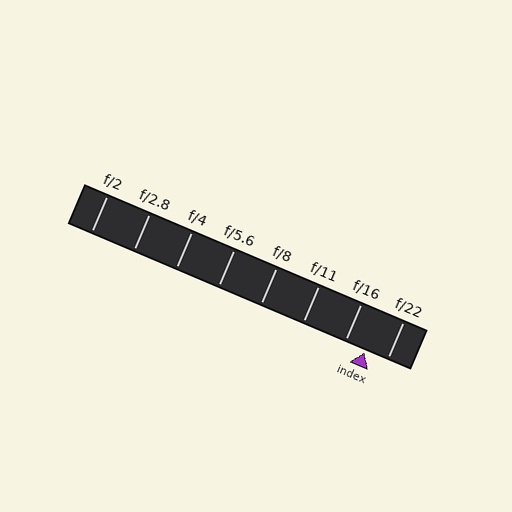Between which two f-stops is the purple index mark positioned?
The index mark is between f/16 and f/22.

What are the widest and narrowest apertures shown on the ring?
The widest aperture shown is f/2 and the narrowest is f/22.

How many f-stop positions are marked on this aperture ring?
There are 8 f-stop positions marked.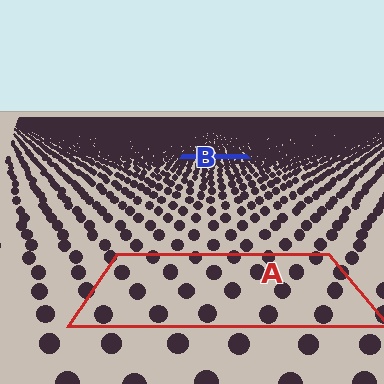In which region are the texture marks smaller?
The texture marks are smaller in region B, because it is farther away.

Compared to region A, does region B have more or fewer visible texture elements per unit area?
Region B has more texture elements per unit area — they are packed more densely because it is farther away.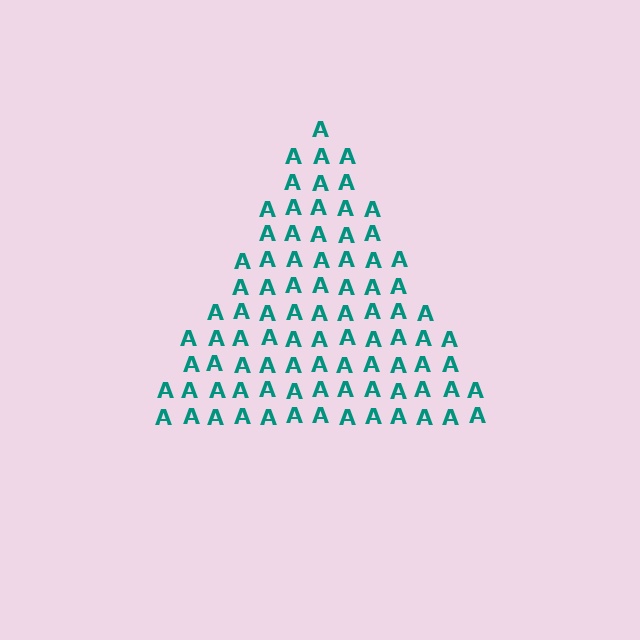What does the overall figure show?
The overall figure shows a triangle.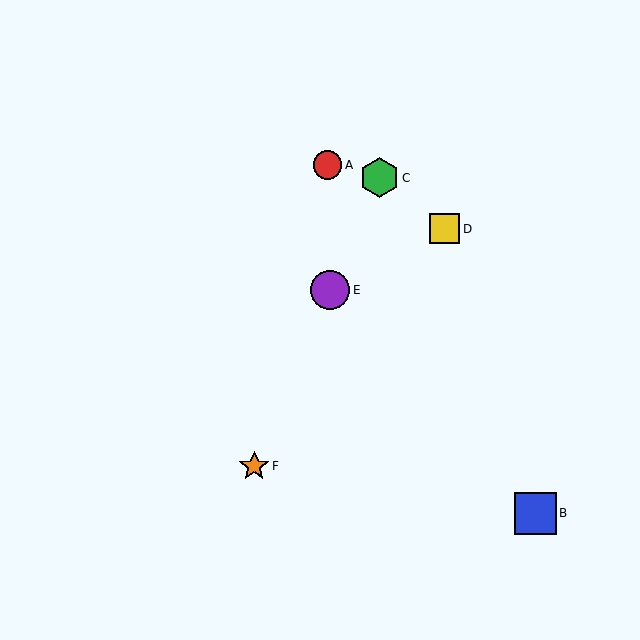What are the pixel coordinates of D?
Object D is at (445, 229).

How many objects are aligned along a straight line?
3 objects (C, E, F) are aligned along a straight line.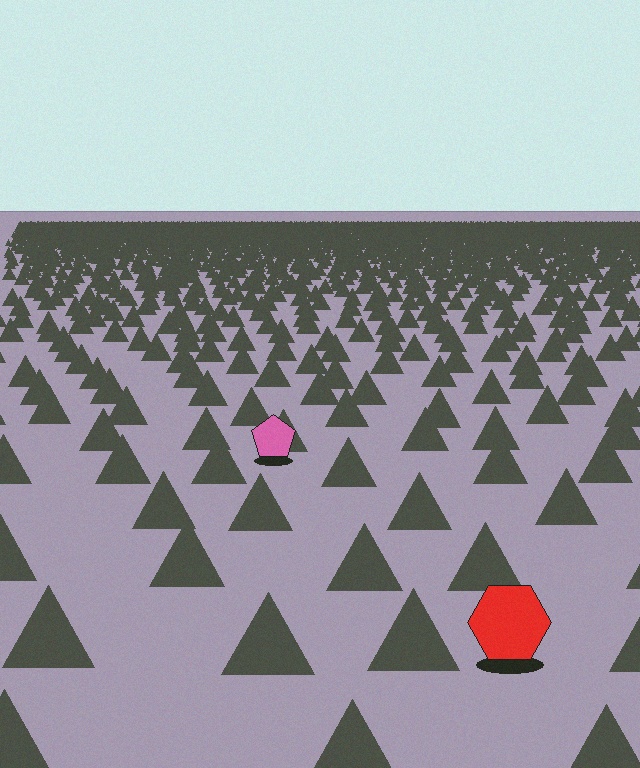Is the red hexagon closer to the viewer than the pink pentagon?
Yes. The red hexagon is closer — you can tell from the texture gradient: the ground texture is coarser near it.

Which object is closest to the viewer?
The red hexagon is closest. The texture marks near it are larger and more spread out.